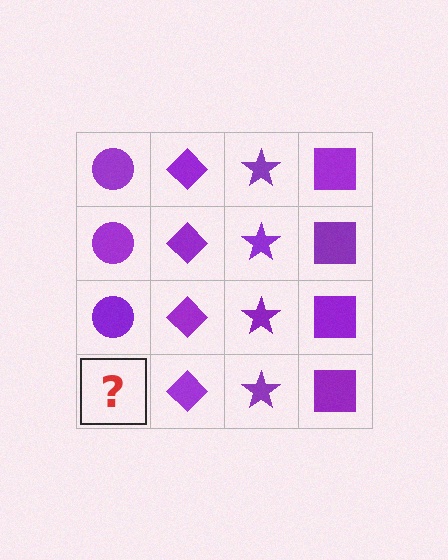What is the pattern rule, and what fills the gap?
The rule is that each column has a consistent shape. The gap should be filled with a purple circle.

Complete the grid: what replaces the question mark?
The question mark should be replaced with a purple circle.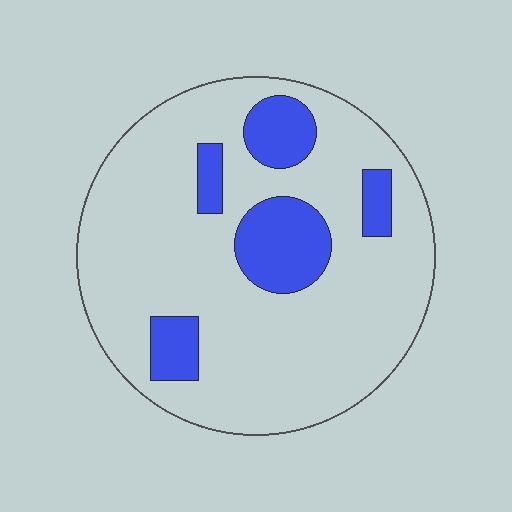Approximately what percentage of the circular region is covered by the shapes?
Approximately 20%.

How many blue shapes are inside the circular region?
5.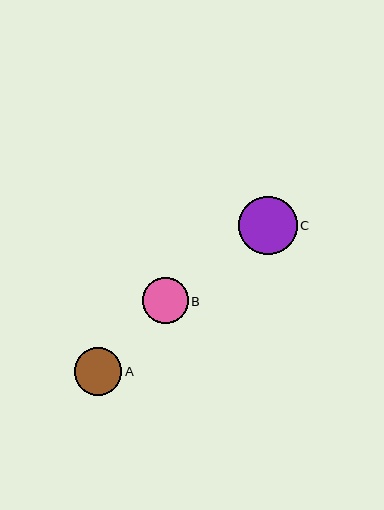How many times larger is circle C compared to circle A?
Circle C is approximately 1.2 times the size of circle A.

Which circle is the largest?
Circle C is the largest with a size of approximately 59 pixels.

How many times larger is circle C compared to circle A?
Circle C is approximately 1.2 times the size of circle A.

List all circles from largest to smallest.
From largest to smallest: C, A, B.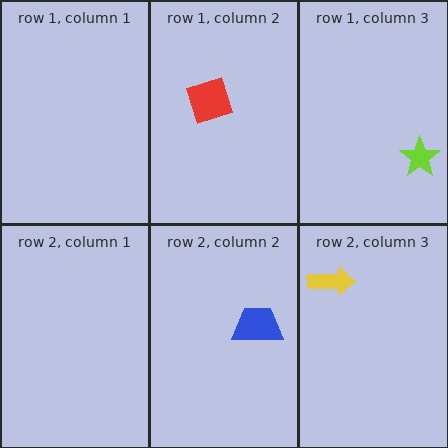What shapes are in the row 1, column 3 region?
The lime star.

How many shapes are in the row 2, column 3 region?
1.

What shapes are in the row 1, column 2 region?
The red diamond.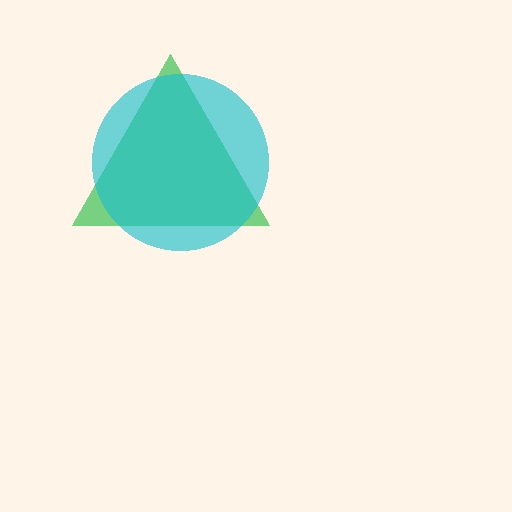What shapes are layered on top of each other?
The layered shapes are: a green triangle, a cyan circle.